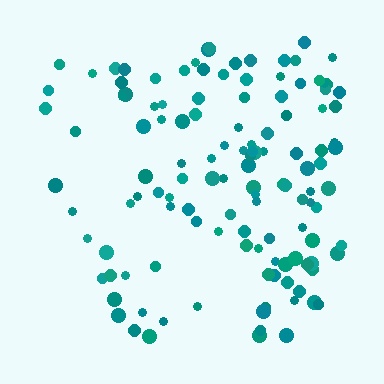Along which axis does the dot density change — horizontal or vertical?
Horizontal.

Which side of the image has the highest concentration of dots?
The right.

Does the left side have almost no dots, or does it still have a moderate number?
Still a moderate number, just noticeably fewer than the right.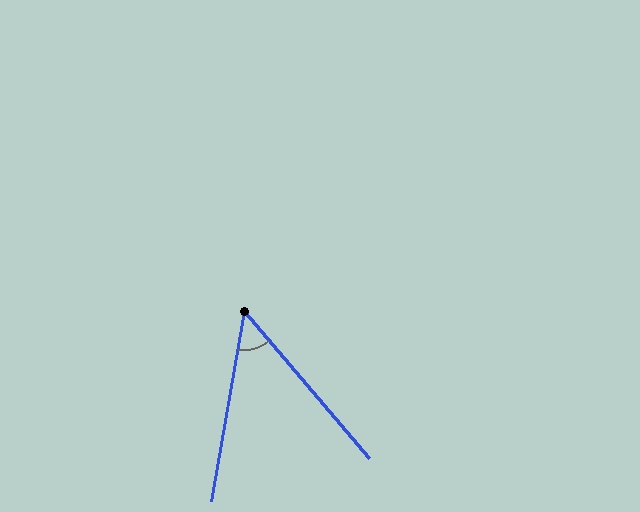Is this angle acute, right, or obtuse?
It is acute.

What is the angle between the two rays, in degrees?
Approximately 50 degrees.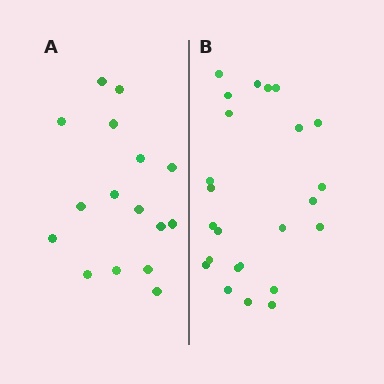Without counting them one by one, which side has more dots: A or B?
Region B (the right region) has more dots.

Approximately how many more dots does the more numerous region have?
Region B has roughly 8 or so more dots than region A.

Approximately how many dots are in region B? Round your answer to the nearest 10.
About 20 dots. (The exact count is 24, which rounds to 20.)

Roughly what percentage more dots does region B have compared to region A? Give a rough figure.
About 50% more.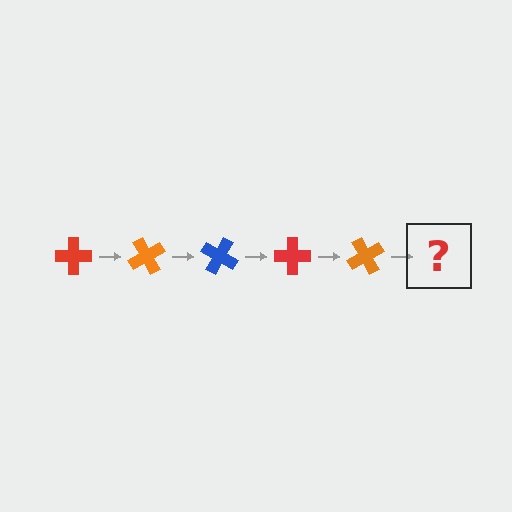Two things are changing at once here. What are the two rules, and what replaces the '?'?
The two rules are that it rotates 60 degrees each step and the color cycles through red, orange, and blue. The '?' should be a blue cross, rotated 300 degrees from the start.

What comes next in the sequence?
The next element should be a blue cross, rotated 300 degrees from the start.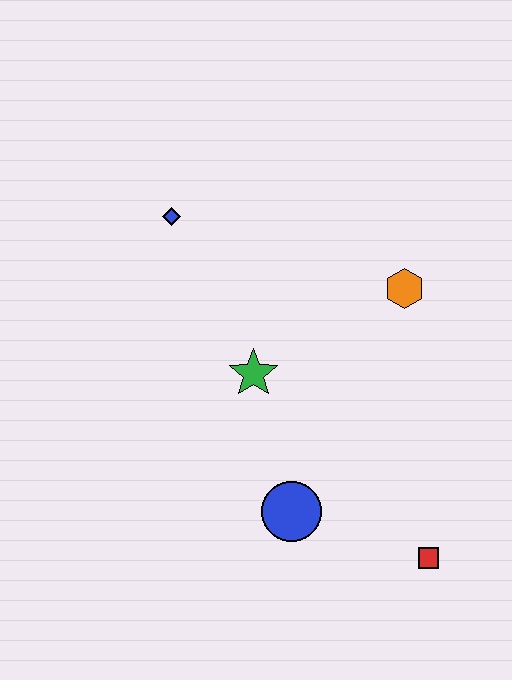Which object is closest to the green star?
The blue circle is closest to the green star.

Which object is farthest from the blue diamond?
The red square is farthest from the blue diamond.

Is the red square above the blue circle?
No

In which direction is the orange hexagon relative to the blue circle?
The orange hexagon is above the blue circle.